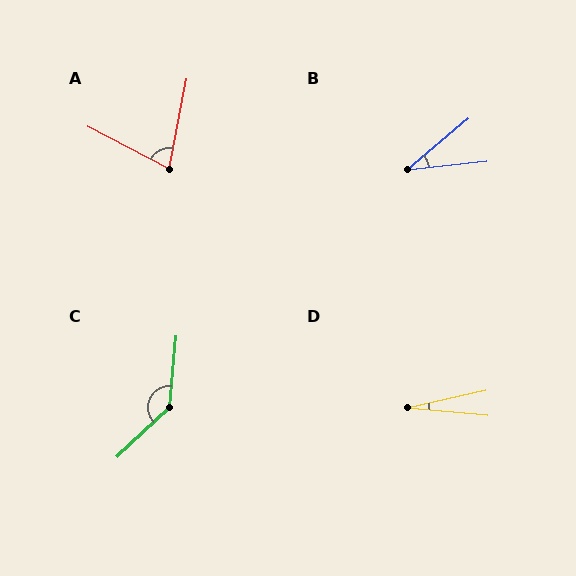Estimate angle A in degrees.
Approximately 73 degrees.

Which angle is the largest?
C, at approximately 138 degrees.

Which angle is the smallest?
D, at approximately 18 degrees.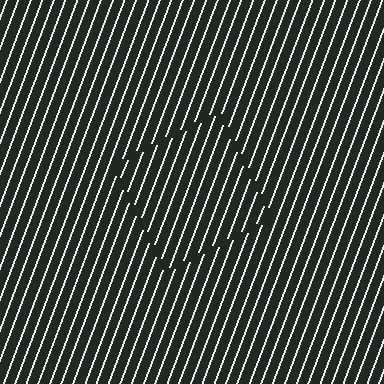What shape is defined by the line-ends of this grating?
An illusory square. The interior of the shape contains the same grating, shifted by half a period — the contour is defined by the phase discontinuity where line-ends from the inner and outer gratings abut.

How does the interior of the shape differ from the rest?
The interior of the shape contains the same grating, shifted by half a period — the contour is defined by the phase discontinuity where line-ends from the inner and outer gratings abut.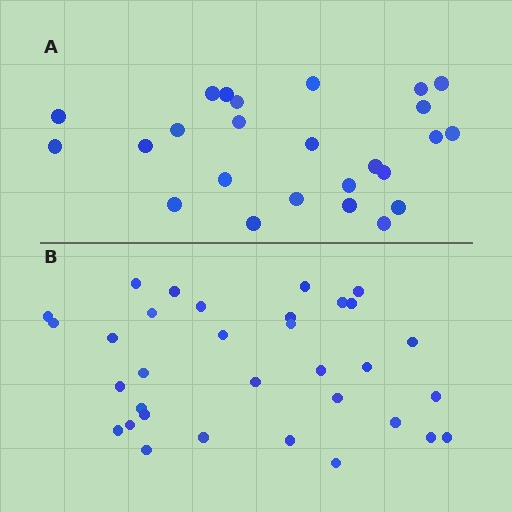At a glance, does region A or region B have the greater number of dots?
Region B (the bottom region) has more dots.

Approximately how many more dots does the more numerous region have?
Region B has roughly 8 or so more dots than region A.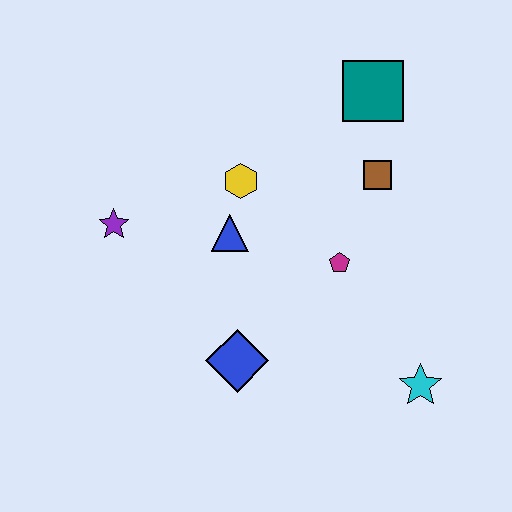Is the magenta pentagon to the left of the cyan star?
Yes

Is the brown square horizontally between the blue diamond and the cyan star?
Yes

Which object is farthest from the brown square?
The purple star is farthest from the brown square.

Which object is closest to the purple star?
The blue triangle is closest to the purple star.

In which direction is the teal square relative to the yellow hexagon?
The teal square is to the right of the yellow hexagon.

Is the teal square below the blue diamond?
No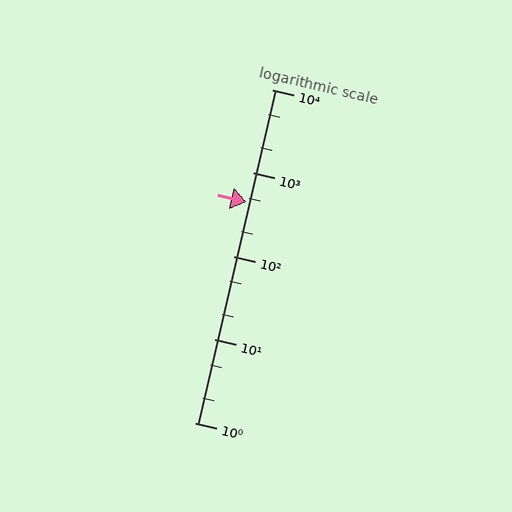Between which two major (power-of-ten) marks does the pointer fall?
The pointer is between 100 and 1000.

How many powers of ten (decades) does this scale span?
The scale spans 4 decades, from 1 to 10000.